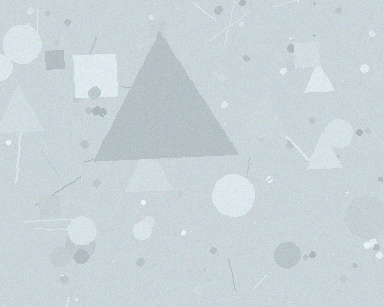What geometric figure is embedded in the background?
A triangle is embedded in the background.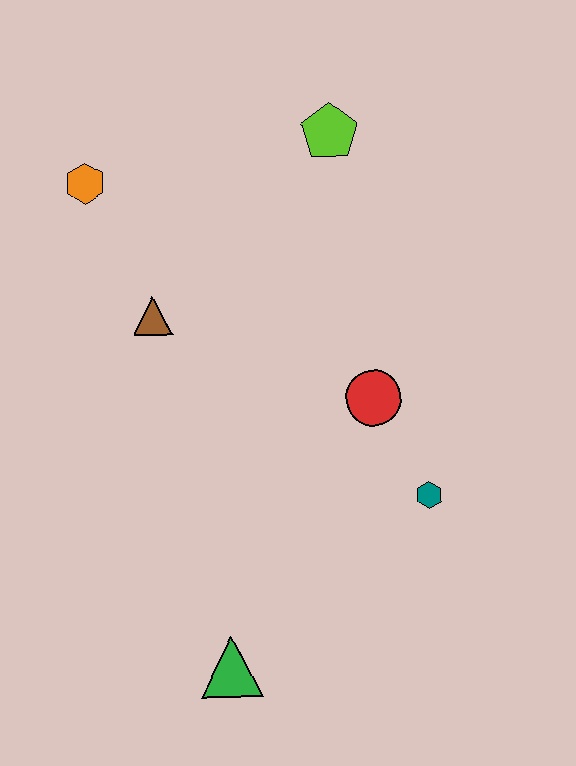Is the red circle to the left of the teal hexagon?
Yes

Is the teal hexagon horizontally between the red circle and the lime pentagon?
No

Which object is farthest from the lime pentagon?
The green triangle is farthest from the lime pentagon.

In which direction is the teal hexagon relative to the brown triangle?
The teal hexagon is to the right of the brown triangle.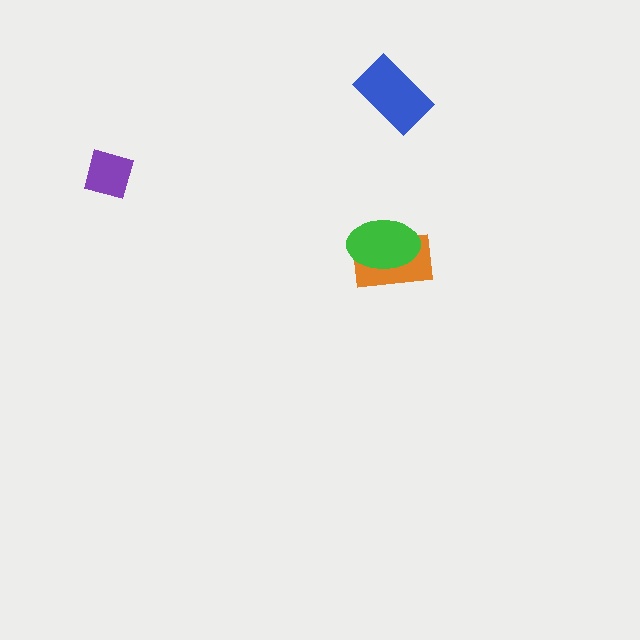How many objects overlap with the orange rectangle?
1 object overlaps with the orange rectangle.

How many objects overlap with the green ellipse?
1 object overlaps with the green ellipse.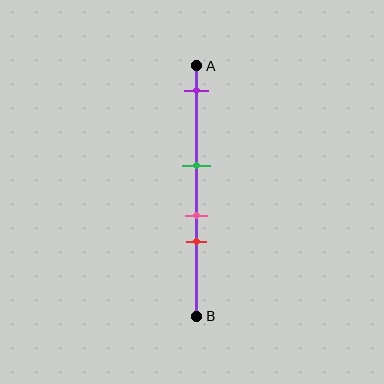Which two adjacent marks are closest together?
The pink and red marks are the closest adjacent pair.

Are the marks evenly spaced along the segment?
No, the marks are not evenly spaced.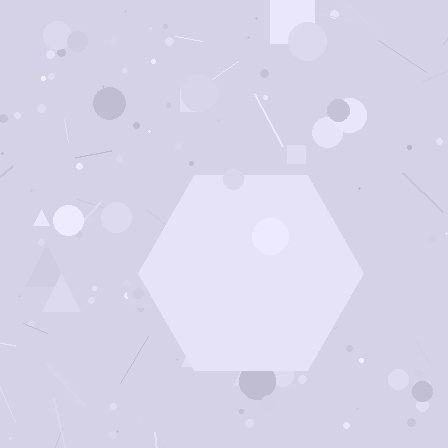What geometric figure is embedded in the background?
A hexagon is embedded in the background.